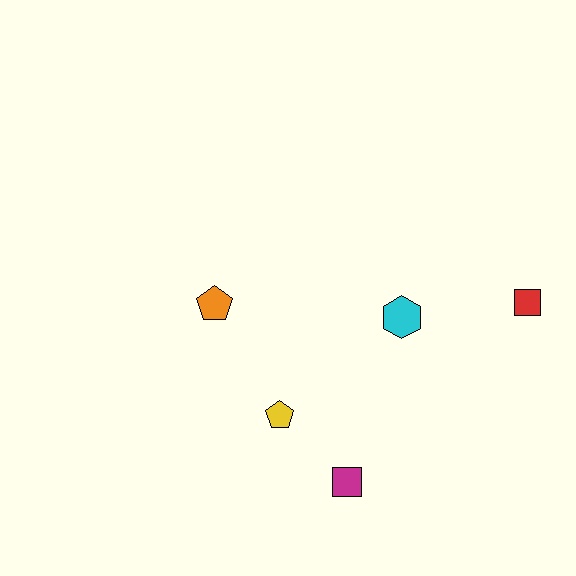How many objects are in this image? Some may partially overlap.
There are 5 objects.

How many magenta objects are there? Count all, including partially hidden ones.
There is 1 magenta object.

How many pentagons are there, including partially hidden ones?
There are 2 pentagons.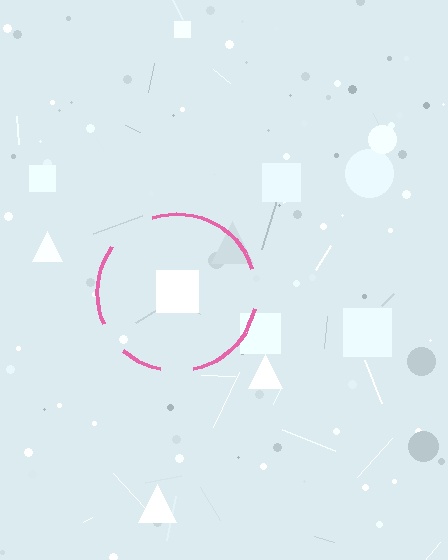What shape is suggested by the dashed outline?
The dashed outline suggests a circle.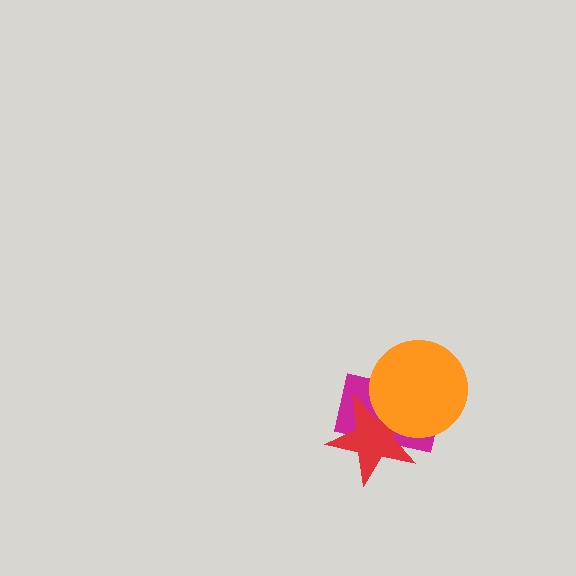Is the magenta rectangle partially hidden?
Yes, it is partially covered by another shape.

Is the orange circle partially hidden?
No, no other shape covers it.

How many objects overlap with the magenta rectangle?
2 objects overlap with the magenta rectangle.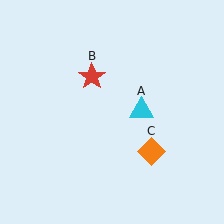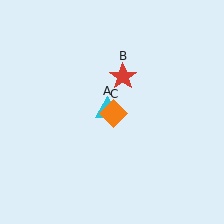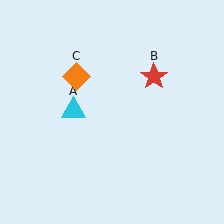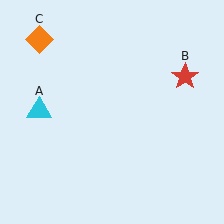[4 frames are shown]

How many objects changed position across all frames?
3 objects changed position: cyan triangle (object A), red star (object B), orange diamond (object C).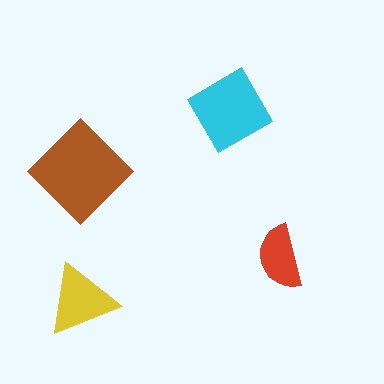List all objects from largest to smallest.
The brown diamond, the cyan square, the yellow triangle, the red semicircle.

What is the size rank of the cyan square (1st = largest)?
2nd.